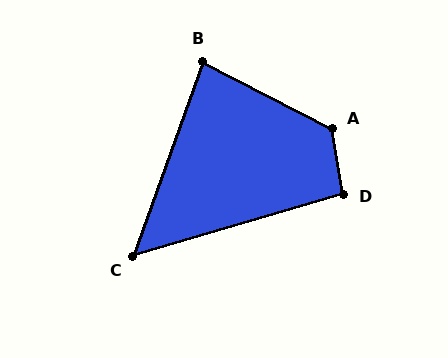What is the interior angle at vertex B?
Approximately 82 degrees (acute).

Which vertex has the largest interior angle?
A, at approximately 126 degrees.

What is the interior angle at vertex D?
Approximately 98 degrees (obtuse).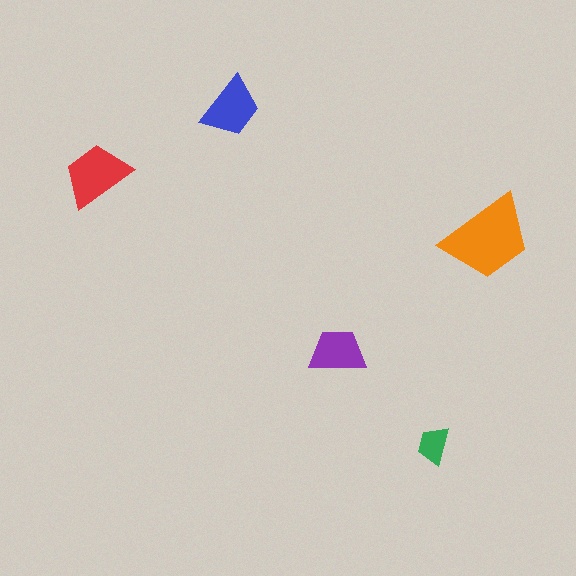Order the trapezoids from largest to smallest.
the orange one, the red one, the blue one, the purple one, the green one.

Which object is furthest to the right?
The orange trapezoid is rightmost.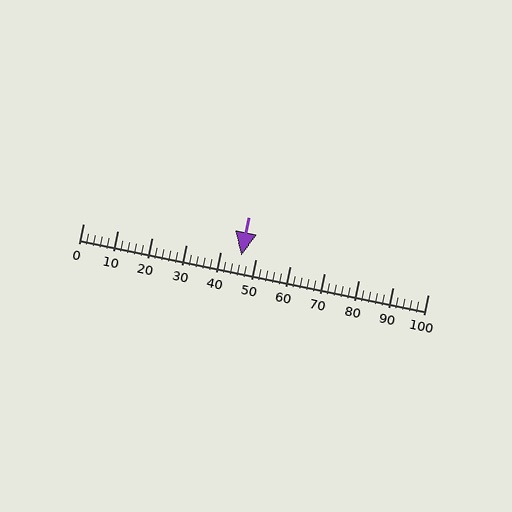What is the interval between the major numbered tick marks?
The major tick marks are spaced 10 units apart.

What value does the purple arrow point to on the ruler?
The purple arrow points to approximately 46.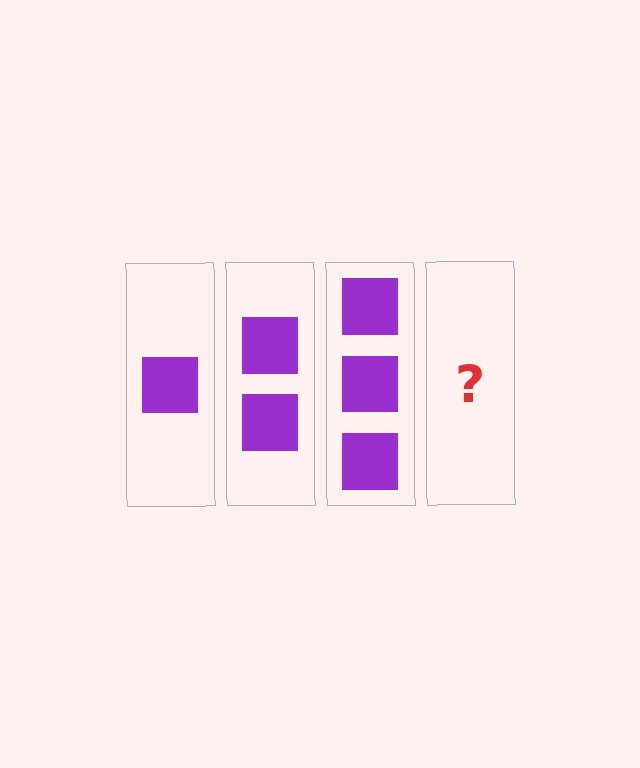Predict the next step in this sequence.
The next step is 4 squares.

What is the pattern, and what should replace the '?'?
The pattern is that each step adds one more square. The '?' should be 4 squares.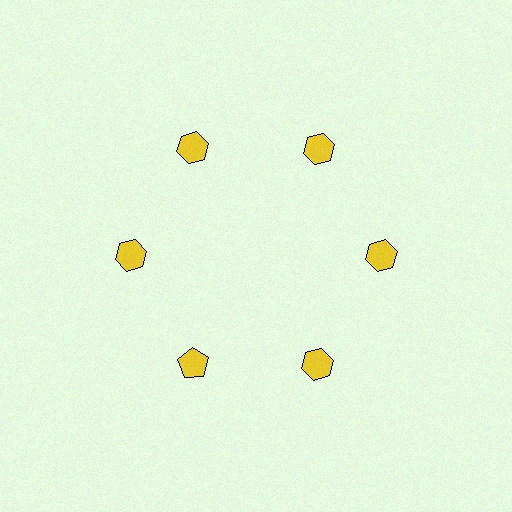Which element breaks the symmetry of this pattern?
The yellow pentagon at roughly the 7 o'clock position breaks the symmetry. All other shapes are yellow hexagons.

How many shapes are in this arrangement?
There are 6 shapes arranged in a ring pattern.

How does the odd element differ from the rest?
It has a different shape: pentagon instead of hexagon.